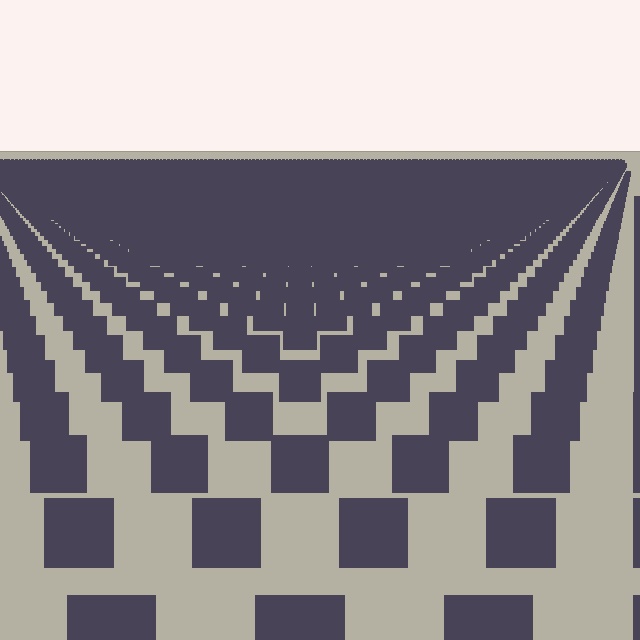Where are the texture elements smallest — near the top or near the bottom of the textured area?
Near the top.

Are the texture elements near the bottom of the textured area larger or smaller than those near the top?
Larger. Near the bottom, elements are closer to the viewer and appear at a bigger on-screen size.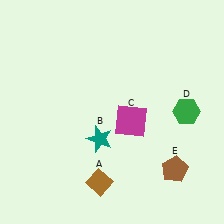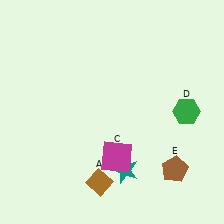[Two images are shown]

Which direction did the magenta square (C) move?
The magenta square (C) moved down.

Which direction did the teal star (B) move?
The teal star (B) moved down.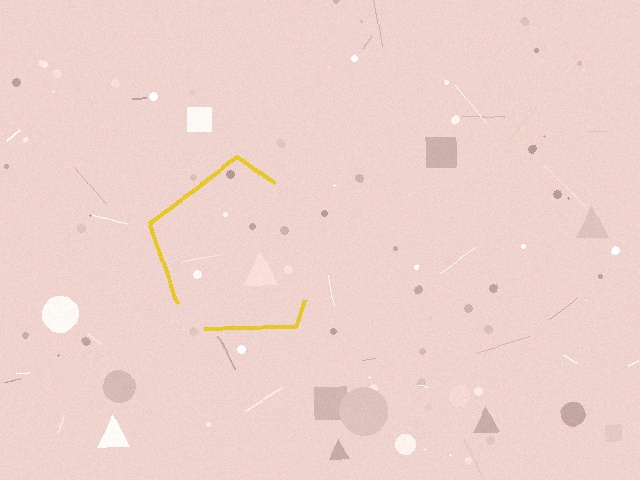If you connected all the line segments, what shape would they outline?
They would outline a pentagon.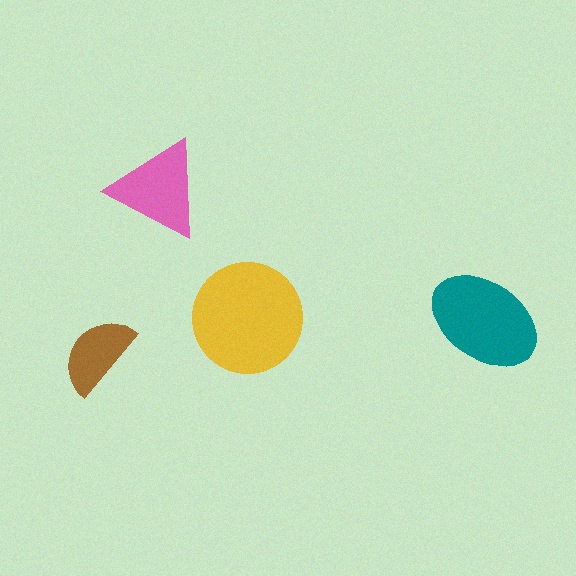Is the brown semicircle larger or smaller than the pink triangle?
Smaller.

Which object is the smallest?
The brown semicircle.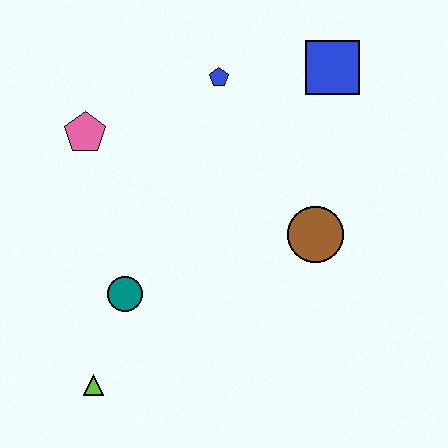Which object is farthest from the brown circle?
The lime triangle is farthest from the brown circle.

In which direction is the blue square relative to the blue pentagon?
The blue square is to the right of the blue pentagon.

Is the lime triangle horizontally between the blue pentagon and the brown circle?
No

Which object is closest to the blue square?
The blue pentagon is closest to the blue square.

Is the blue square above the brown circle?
Yes